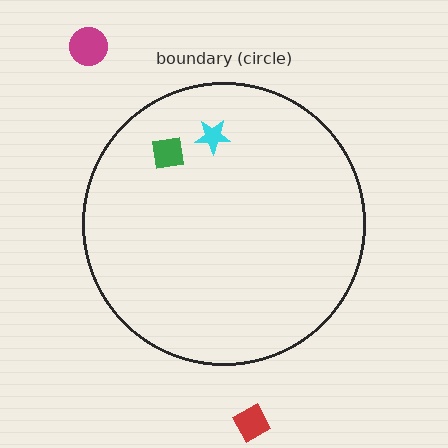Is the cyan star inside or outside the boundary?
Inside.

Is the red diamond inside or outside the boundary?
Outside.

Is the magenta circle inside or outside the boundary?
Outside.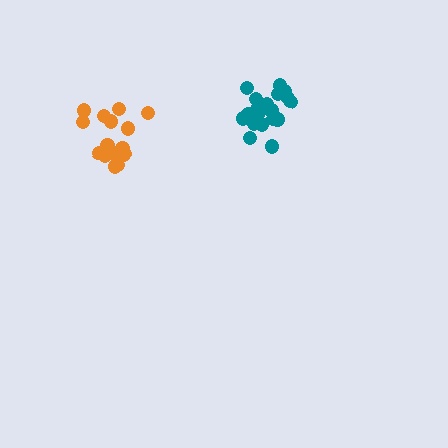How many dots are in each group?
Group 1: 15 dots, Group 2: 20 dots (35 total).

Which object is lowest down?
The orange cluster is bottommost.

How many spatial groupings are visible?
There are 2 spatial groupings.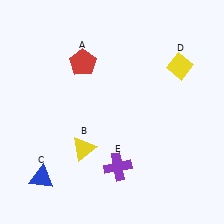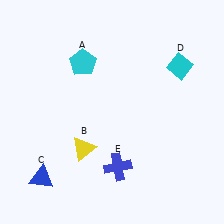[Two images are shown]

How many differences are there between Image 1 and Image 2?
There are 3 differences between the two images.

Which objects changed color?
A changed from red to cyan. D changed from yellow to cyan. E changed from purple to blue.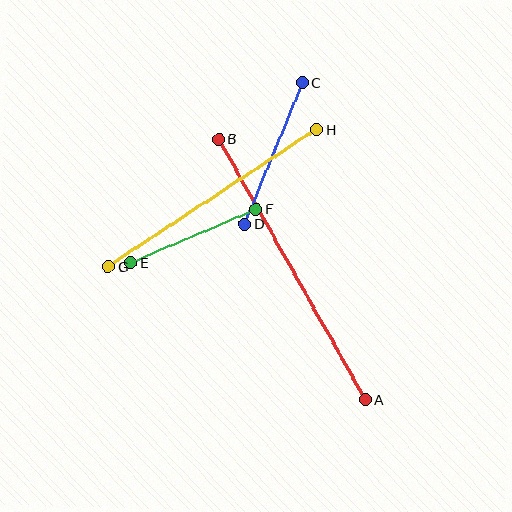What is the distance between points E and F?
The distance is approximately 137 pixels.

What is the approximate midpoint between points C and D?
The midpoint is at approximately (273, 153) pixels.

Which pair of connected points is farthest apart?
Points A and B are farthest apart.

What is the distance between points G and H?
The distance is approximately 249 pixels.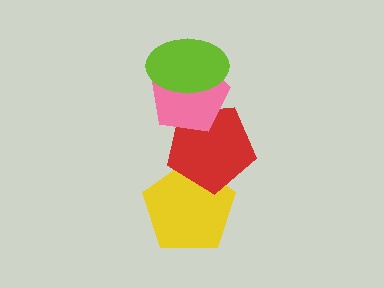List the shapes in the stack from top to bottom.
From top to bottom: the lime ellipse, the pink pentagon, the red pentagon, the yellow pentagon.